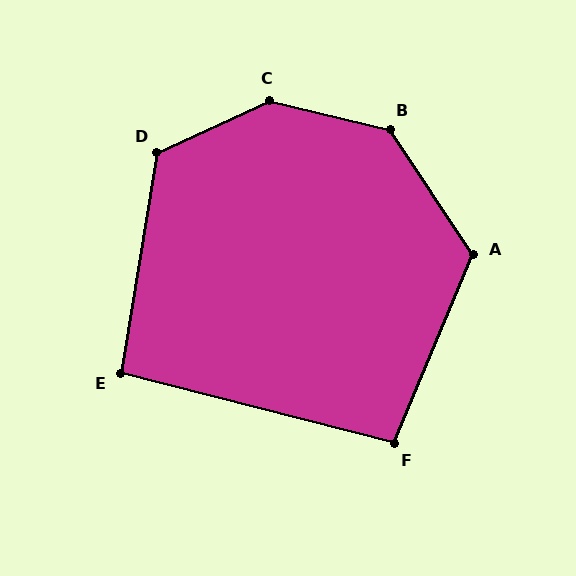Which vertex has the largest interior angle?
C, at approximately 141 degrees.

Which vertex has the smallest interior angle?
E, at approximately 95 degrees.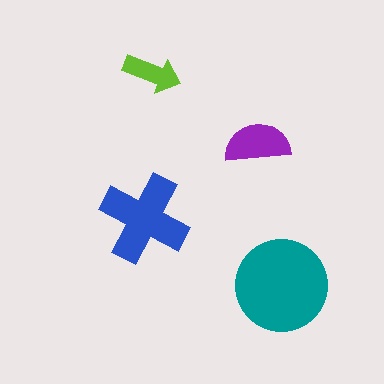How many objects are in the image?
There are 4 objects in the image.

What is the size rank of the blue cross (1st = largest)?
2nd.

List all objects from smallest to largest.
The lime arrow, the purple semicircle, the blue cross, the teal circle.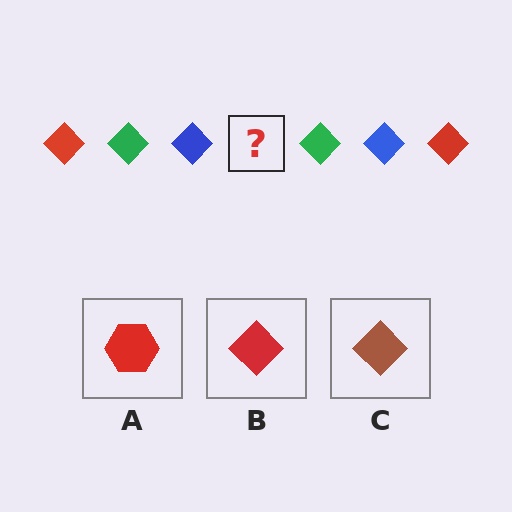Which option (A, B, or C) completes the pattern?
B.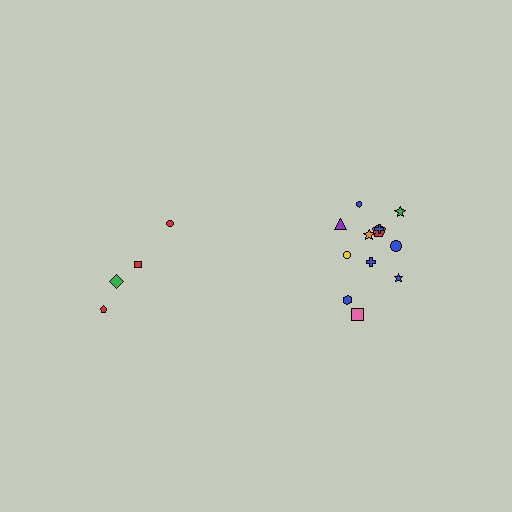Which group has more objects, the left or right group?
The right group.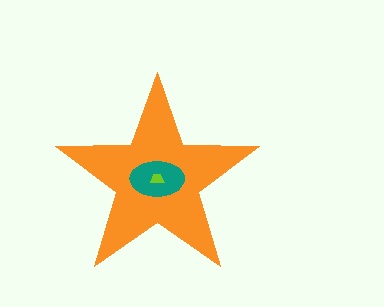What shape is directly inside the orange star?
The teal ellipse.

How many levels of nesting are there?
3.